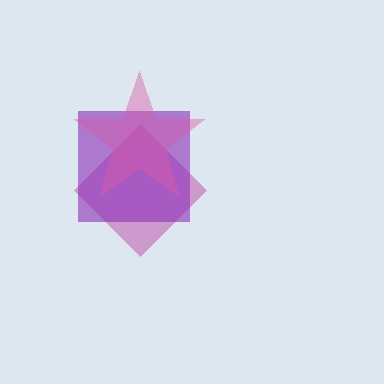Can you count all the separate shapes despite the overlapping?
Yes, there are 3 separate shapes.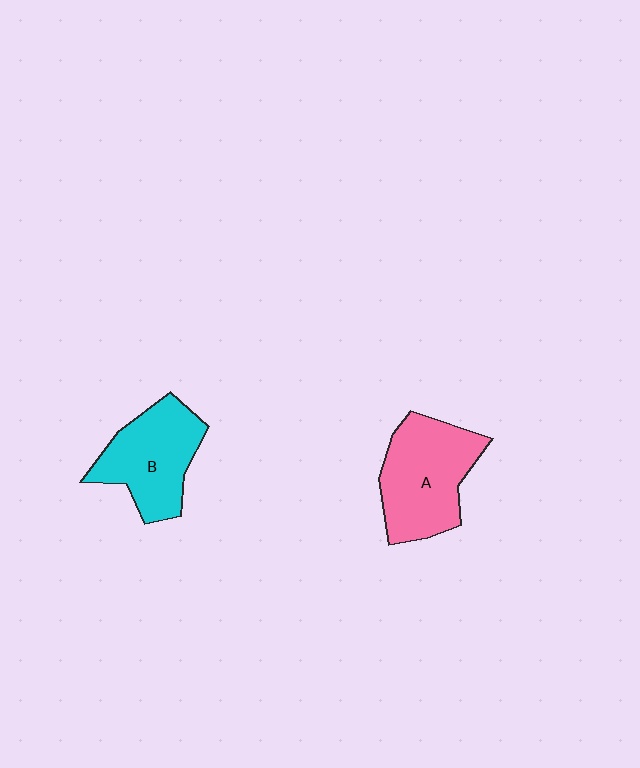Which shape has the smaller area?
Shape B (cyan).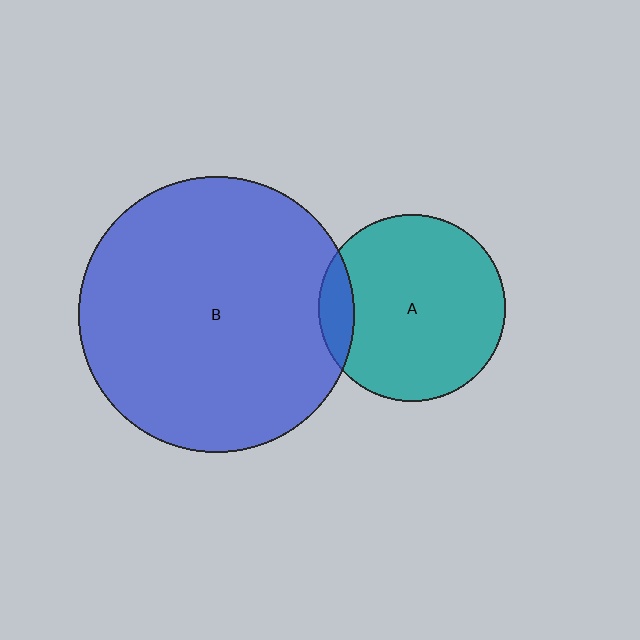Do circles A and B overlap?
Yes.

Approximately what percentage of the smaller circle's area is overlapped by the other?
Approximately 10%.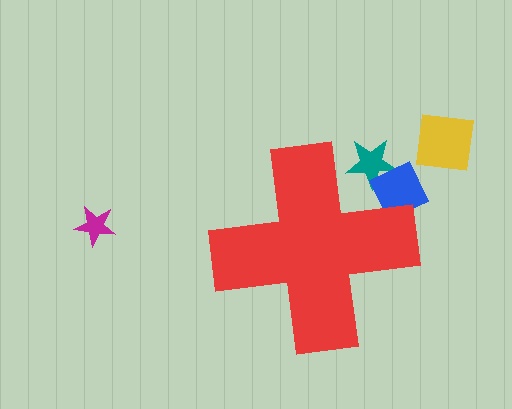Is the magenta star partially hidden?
No, the magenta star is fully visible.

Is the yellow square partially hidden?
No, the yellow square is fully visible.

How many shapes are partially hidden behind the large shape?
2 shapes are partially hidden.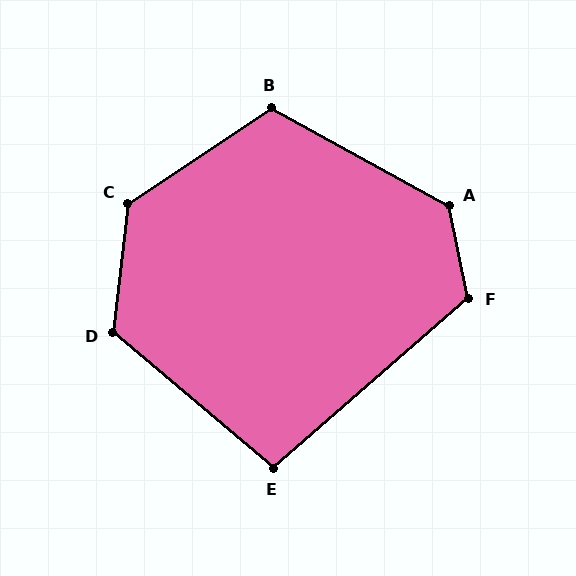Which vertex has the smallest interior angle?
E, at approximately 99 degrees.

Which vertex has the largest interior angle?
A, at approximately 131 degrees.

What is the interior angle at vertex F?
Approximately 119 degrees (obtuse).